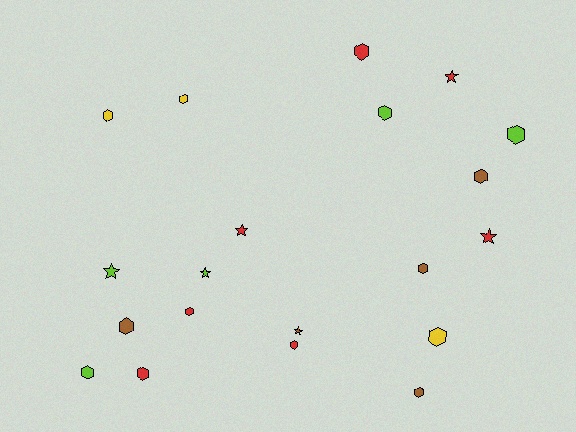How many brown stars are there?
There is 1 brown star.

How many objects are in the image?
There are 20 objects.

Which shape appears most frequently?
Hexagon, with 14 objects.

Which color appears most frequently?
Red, with 7 objects.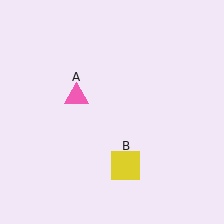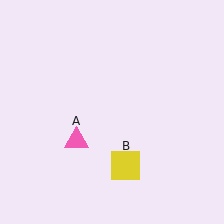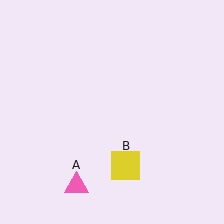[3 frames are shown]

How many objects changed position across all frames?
1 object changed position: pink triangle (object A).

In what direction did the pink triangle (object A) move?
The pink triangle (object A) moved down.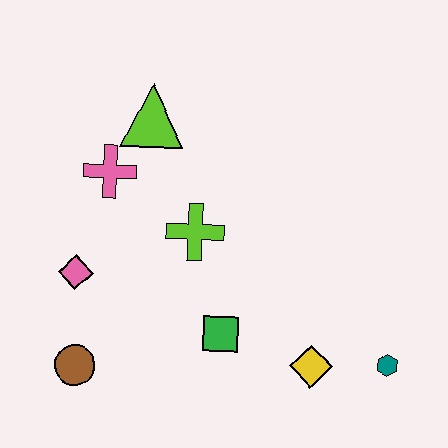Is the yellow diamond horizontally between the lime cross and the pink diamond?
No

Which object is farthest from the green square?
The lime triangle is farthest from the green square.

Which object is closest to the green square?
The yellow diamond is closest to the green square.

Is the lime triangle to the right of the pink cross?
Yes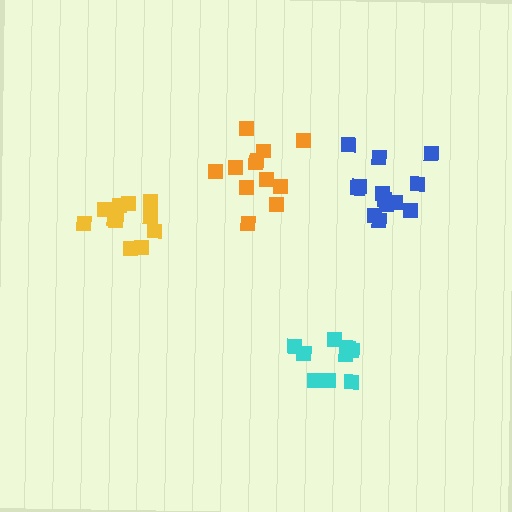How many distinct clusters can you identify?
There are 4 distinct clusters.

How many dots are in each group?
Group 1: 12 dots, Group 2: 9 dots, Group 3: 12 dots, Group 4: 13 dots (46 total).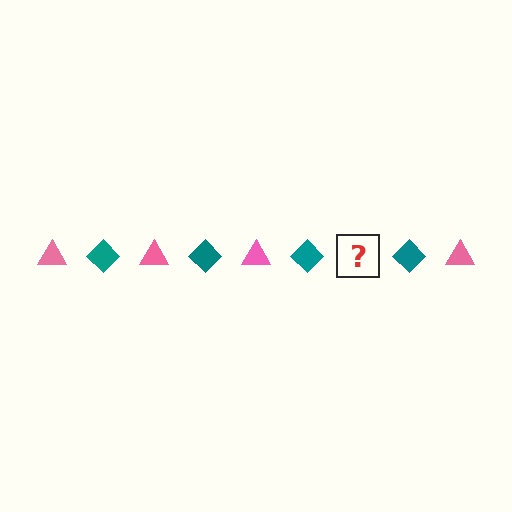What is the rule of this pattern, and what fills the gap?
The rule is that the pattern alternates between pink triangle and teal diamond. The gap should be filled with a pink triangle.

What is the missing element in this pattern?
The missing element is a pink triangle.